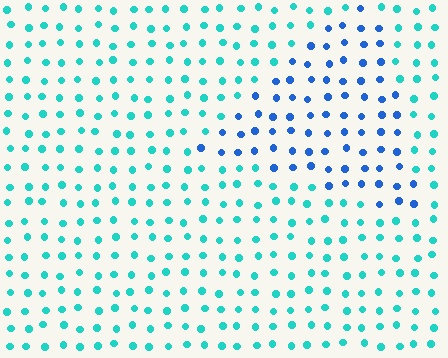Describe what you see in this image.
The image is filled with small cyan elements in a uniform arrangement. A triangle-shaped region is visible where the elements are tinted to a slightly different hue, forming a subtle color boundary.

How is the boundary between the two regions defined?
The boundary is defined purely by a slight shift in hue (about 43 degrees). Spacing, size, and orientation are identical on both sides.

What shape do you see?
I see a triangle.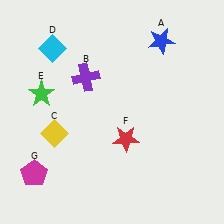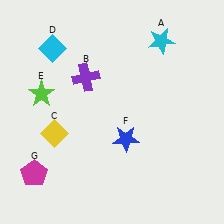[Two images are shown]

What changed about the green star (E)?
In Image 1, E is green. In Image 2, it changed to lime.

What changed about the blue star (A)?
In Image 1, A is blue. In Image 2, it changed to cyan.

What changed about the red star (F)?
In Image 1, F is red. In Image 2, it changed to blue.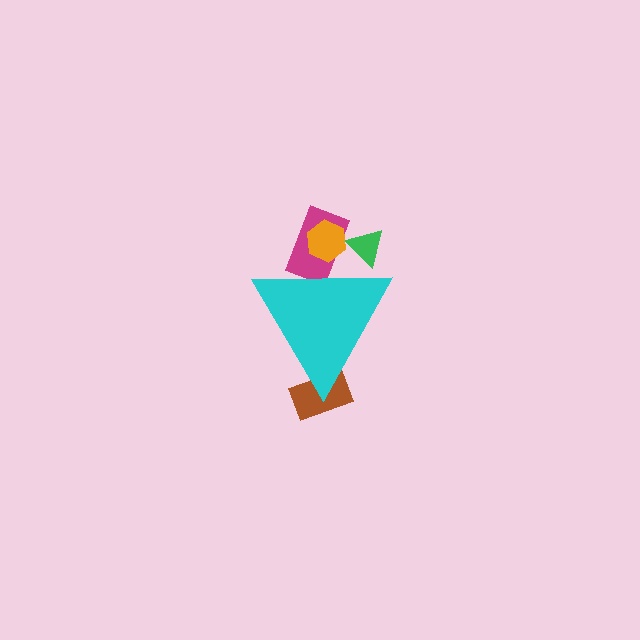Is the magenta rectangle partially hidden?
Yes, the magenta rectangle is partially hidden behind the cyan triangle.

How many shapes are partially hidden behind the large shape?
4 shapes are partially hidden.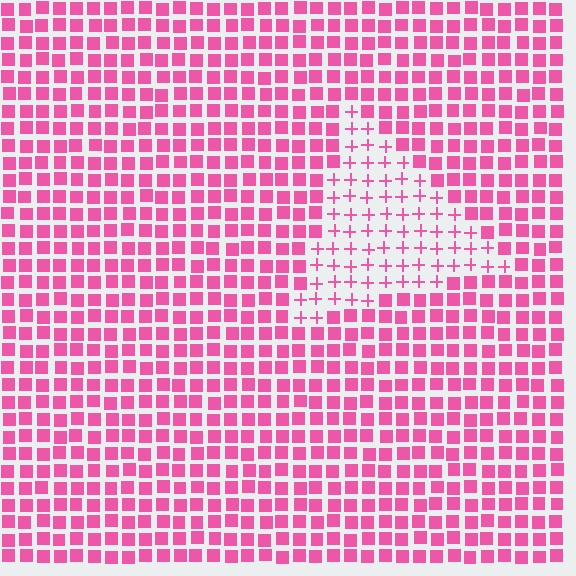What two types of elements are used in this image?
The image uses plus signs inside the triangle region and squares outside it.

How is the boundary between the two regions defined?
The boundary is defined by a change in element shape: plus signs inside vs. squares outside. All elements share the same color and spacing.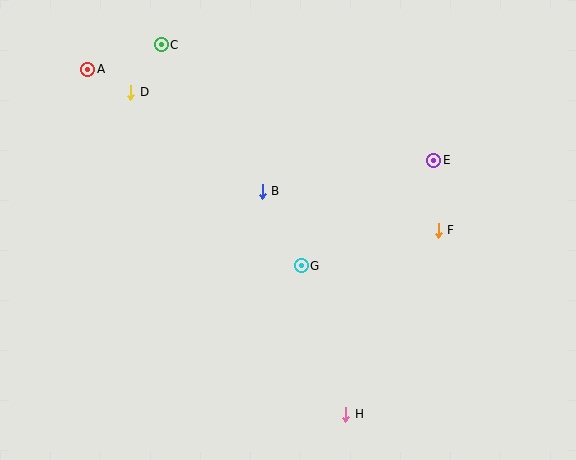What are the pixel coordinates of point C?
Point C is at (161, 45).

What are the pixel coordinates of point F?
Point F is at (438, 230).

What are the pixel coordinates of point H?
Point H is at (346, 414).